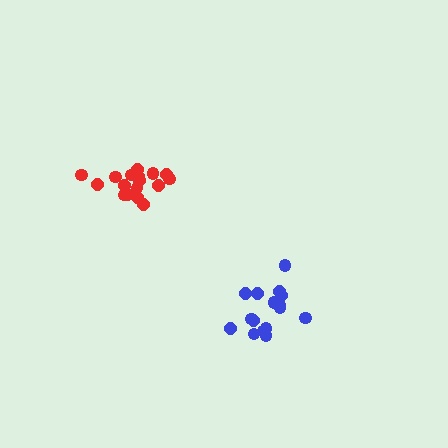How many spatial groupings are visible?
There are 2 spatial groupings.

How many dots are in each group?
Group 1: 17 dots, Group 2: 17 dots (34 total).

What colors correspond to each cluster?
The clusters are colored: red, blue.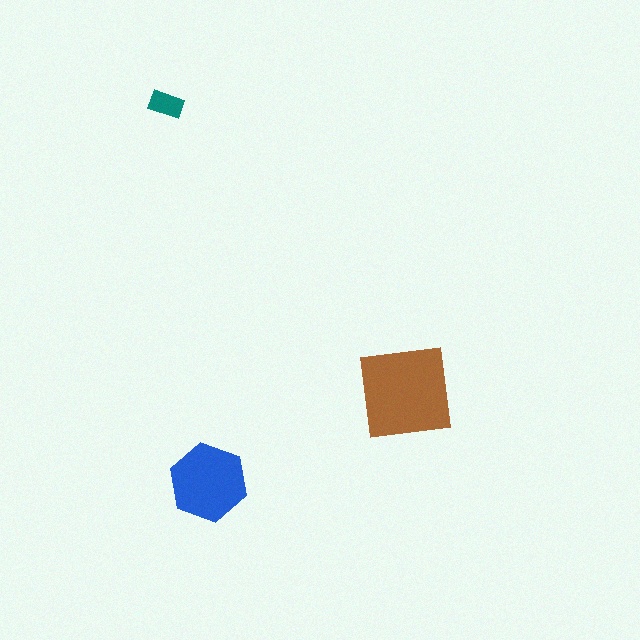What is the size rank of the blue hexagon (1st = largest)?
2nd.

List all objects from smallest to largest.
The teal rectangle, the blue hexagon, the brown square.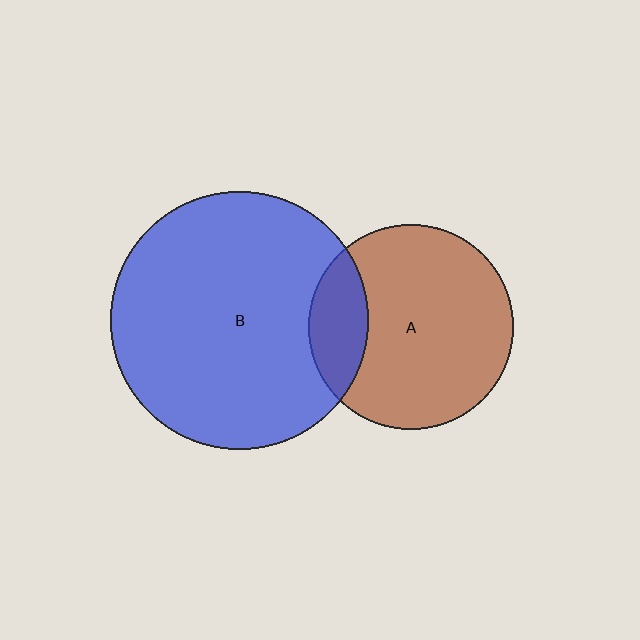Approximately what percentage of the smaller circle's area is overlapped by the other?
Approximately 20%.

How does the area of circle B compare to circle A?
Approximately 1.6 times.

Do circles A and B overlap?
Yes.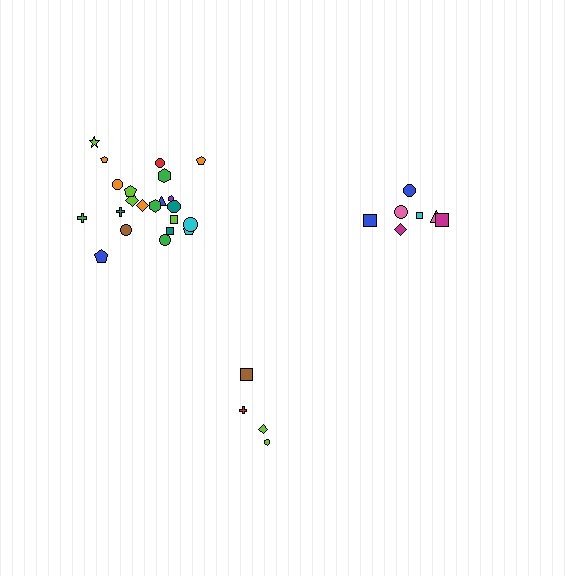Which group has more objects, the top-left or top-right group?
The top-left group.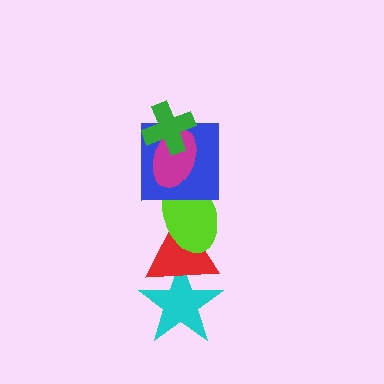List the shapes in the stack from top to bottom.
From top to bottom: the green cross, the magenta ellipse, the blue square, the lime ellipse, the red triangle, the cyan star.